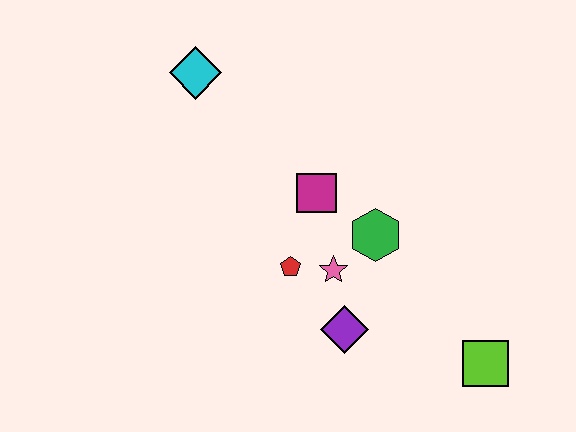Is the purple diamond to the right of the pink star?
Yes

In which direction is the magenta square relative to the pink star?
The magenta square is above the pink star.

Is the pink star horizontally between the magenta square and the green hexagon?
Yes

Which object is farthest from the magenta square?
The lime square is farthest from the magenta square.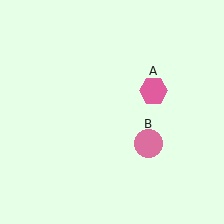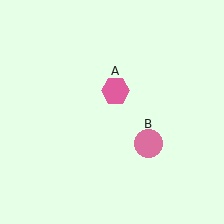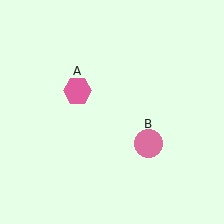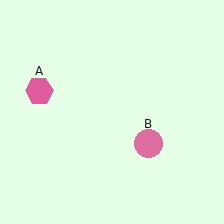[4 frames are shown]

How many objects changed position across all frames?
1 object changed position: pink hexagon (object A).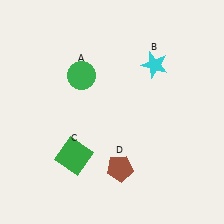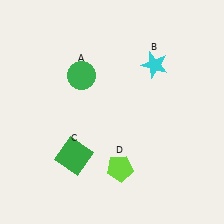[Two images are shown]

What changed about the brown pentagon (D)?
In Image 1, D is brown. In Image 2, it changed to lime.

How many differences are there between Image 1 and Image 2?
There is 1 difference between the two images.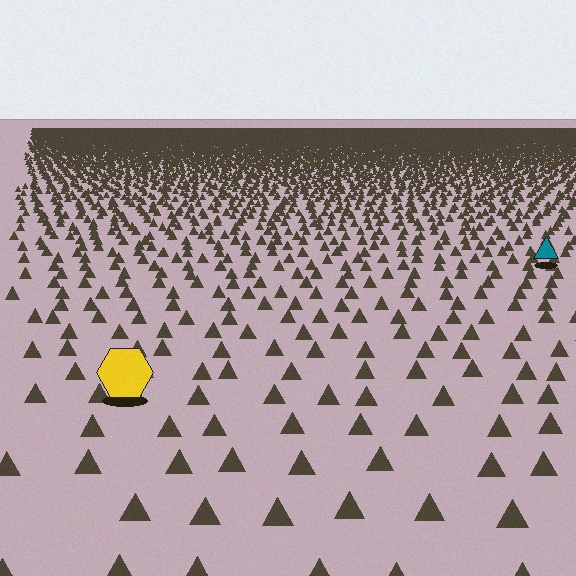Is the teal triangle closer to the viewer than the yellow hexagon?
No. The yellow hexagon is closer — you can tell from the texture gradient: the ground texture is coarser near it.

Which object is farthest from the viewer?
The teal triangle is farthest from the viewer. It appears smaller and the ground texture around it is denser.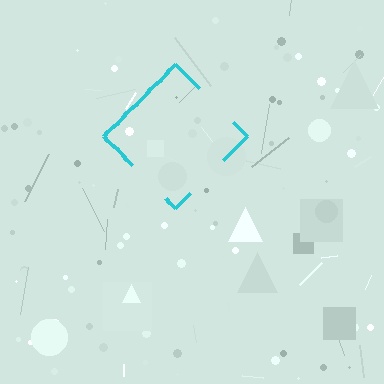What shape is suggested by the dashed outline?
The dashed outline suggests a diamond.